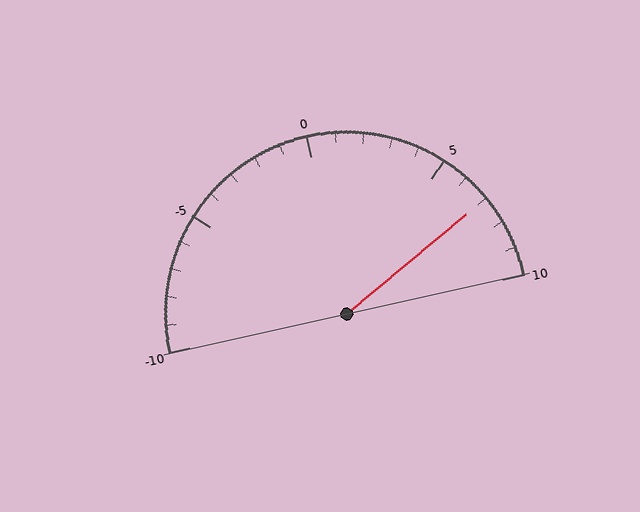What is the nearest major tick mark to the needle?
The nearest major tick mark is 5.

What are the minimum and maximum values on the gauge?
The gauge ranges from -10 to 10.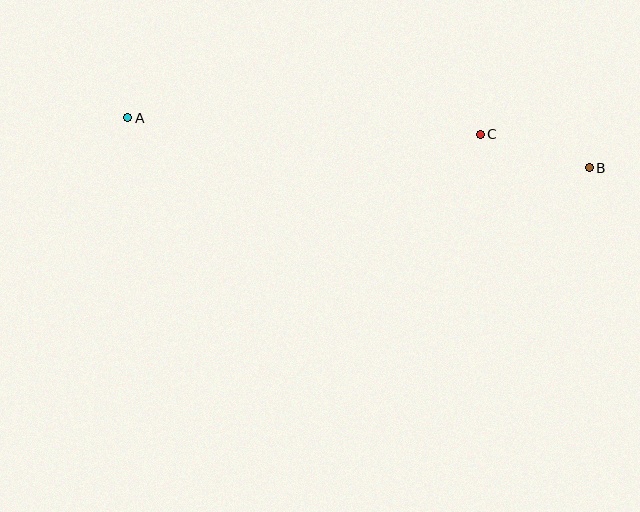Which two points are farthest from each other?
Points A and B are farthest from each other.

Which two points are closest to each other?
Points B and C are closest to each other.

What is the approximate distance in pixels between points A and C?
The distance between A and C is approximately 353 pixels.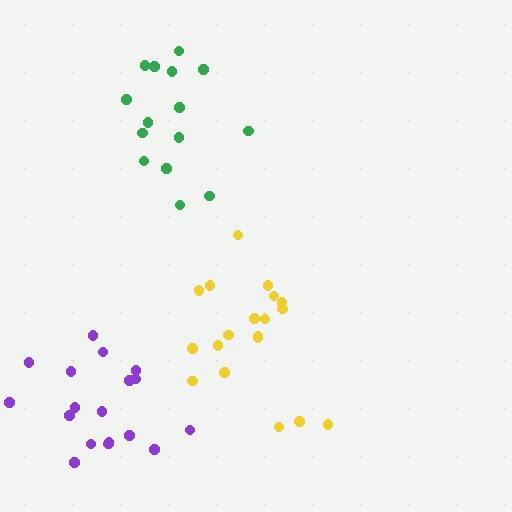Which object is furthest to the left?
The purple cluster is leftmost.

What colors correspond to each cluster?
The clusters are colored: purple, green, yellow.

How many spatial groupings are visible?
There are 3 spatial groupings.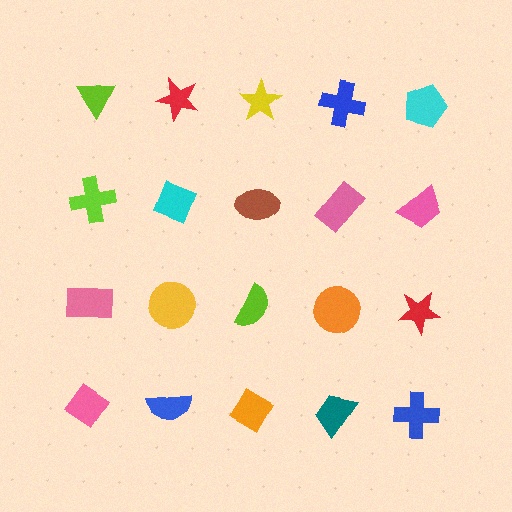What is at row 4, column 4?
A teal trapezoid.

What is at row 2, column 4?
A pink rectangle.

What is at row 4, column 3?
An orange diamond.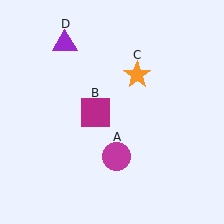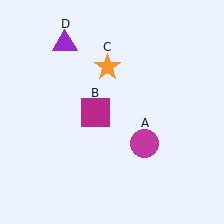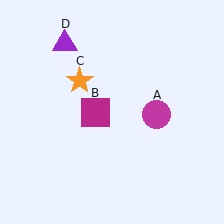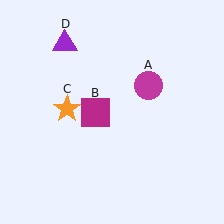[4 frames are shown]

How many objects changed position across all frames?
2 objects changed position: magenta circle (object A), orange star (object C).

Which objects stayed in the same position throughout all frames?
Magenta square (object B) and purple triangle (object D) remained stationary.